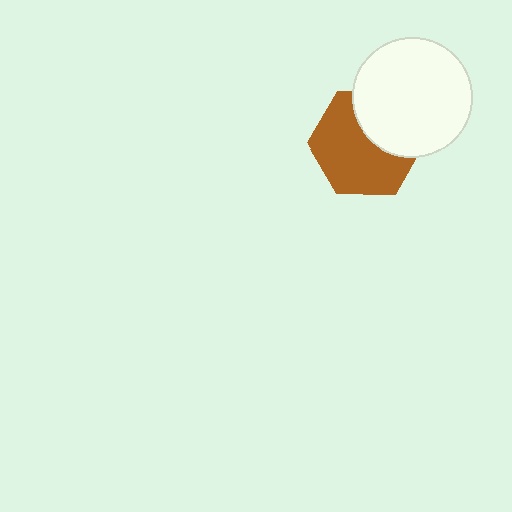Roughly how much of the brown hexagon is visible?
About half of it is visible (roughly 64%).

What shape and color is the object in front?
The object in front is a white circle.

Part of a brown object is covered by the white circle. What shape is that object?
It is a hexagon.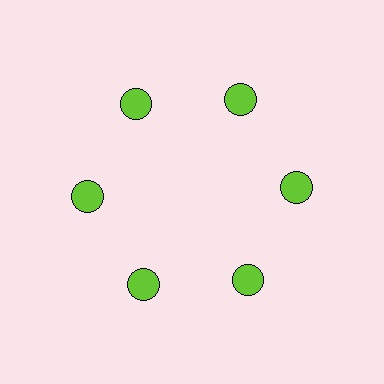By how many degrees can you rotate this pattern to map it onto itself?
The pattern maps onto itself every 60 degrees of rotation.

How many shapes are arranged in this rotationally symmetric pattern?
There are 6 shapes, arranged in 6 groups of 1.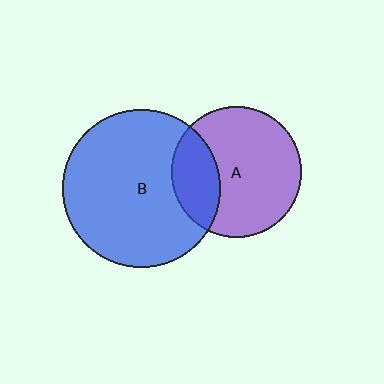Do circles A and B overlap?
Yes.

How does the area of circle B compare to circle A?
Approximately 1.5 times.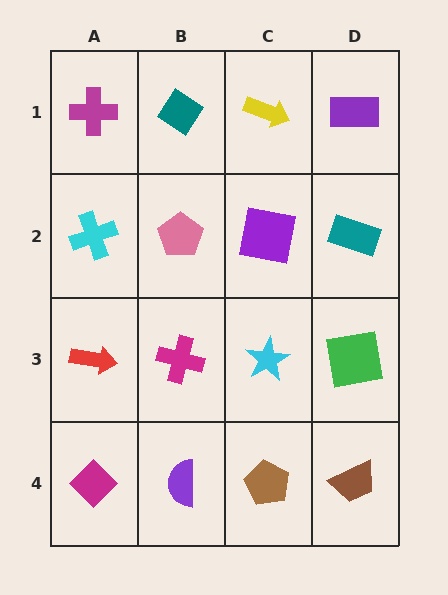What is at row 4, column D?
A brown trapezoid.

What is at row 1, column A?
A magenta cross.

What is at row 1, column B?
A teal diamond.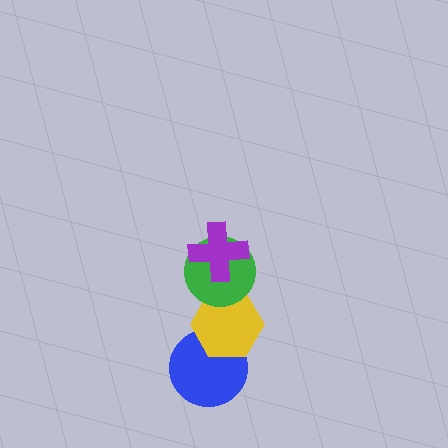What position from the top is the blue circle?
The blue circle is 4th from the top.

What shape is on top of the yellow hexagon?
The green circle is on top of the yellow hexagon.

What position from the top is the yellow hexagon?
The yellow hexagon is 3rd from the top.